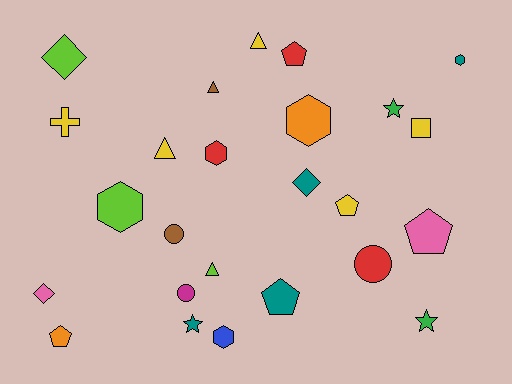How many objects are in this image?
There are 25 objects.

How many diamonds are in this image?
There are 3 diamonds.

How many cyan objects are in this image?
There are no cyan objects.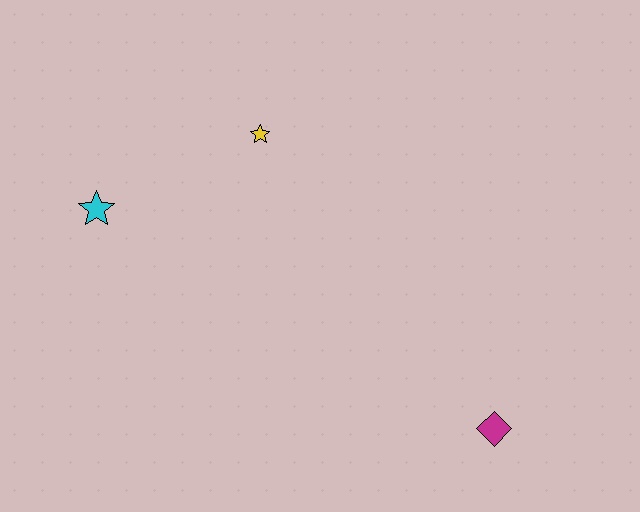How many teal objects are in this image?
There are no teal objects.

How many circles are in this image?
There are no circles.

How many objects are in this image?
There are 3 objects.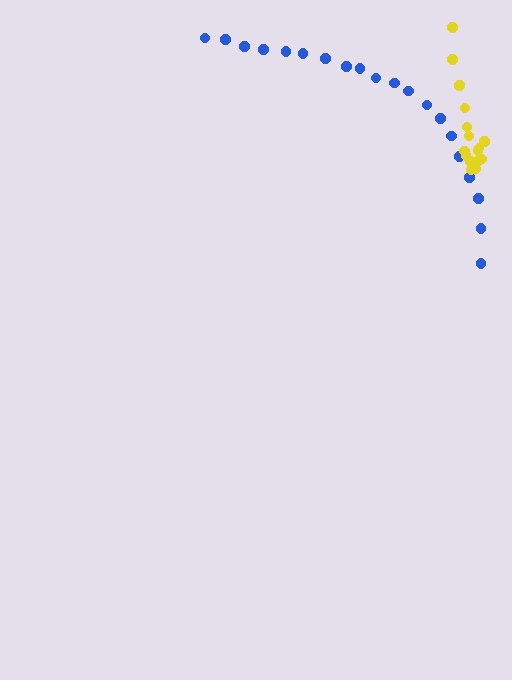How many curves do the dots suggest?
There are 2 distinct paths.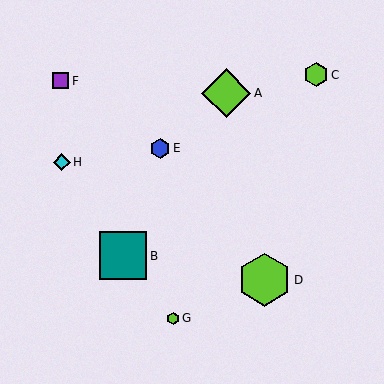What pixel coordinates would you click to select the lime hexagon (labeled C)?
Click at (316, 75) to select the lime hexagon C.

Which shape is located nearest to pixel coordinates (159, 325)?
The lime hexagon (labeled G) at (173, 318) is nearest to that location.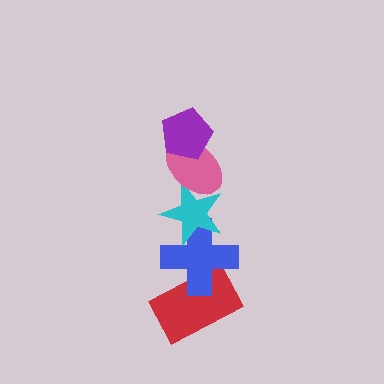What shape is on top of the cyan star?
The pink ellipse is on top of the cyan star.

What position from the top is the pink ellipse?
The pink ellipse is 2nd from the top.